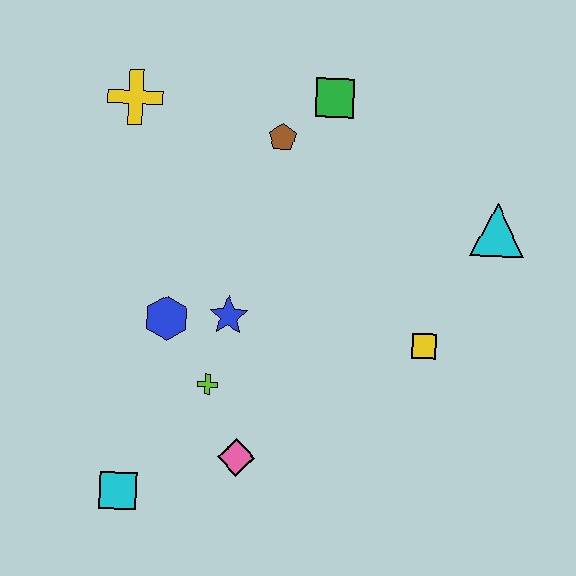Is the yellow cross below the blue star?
No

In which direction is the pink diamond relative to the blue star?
The pink diamond is below the blue star.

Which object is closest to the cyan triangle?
The yellow square is closest to the cyan triangle.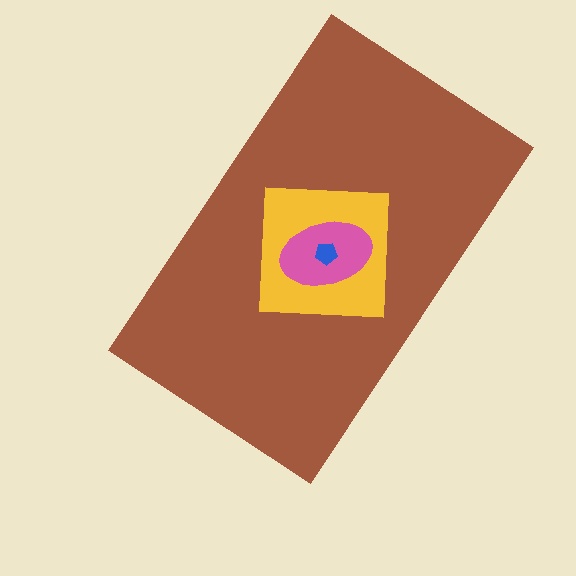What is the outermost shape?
The brown rectangle.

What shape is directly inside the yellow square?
The pink ellipse.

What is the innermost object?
The blue pentagon.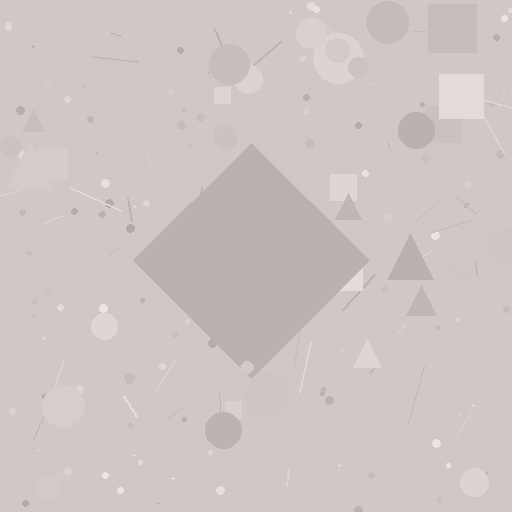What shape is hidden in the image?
A diamond is hidden in the image.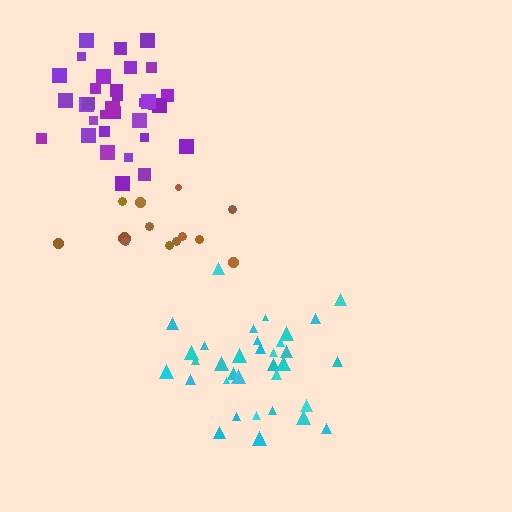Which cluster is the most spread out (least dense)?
Brown.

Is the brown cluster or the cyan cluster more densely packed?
Cyan.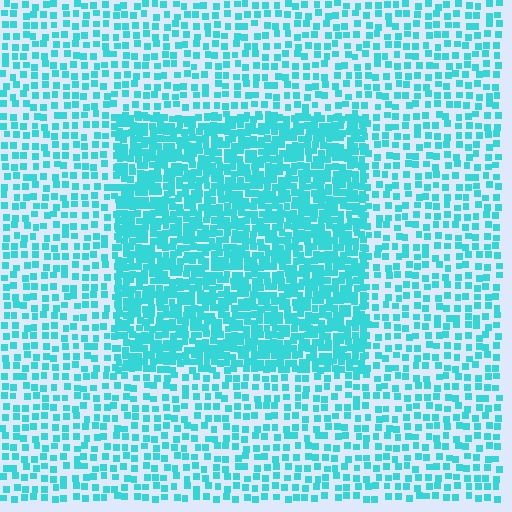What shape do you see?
I see a rectangle.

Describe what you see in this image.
The image contains small cyan elements arranged at two different densities. A rectangle-shaped region is visible where the elements are more densely packed than the surrounding area.